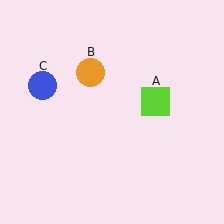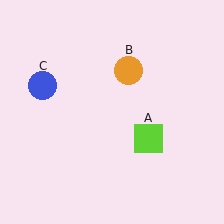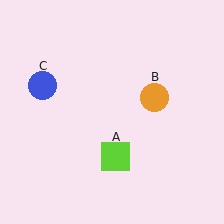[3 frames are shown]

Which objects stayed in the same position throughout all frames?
Blue circle (object C) remained stationary.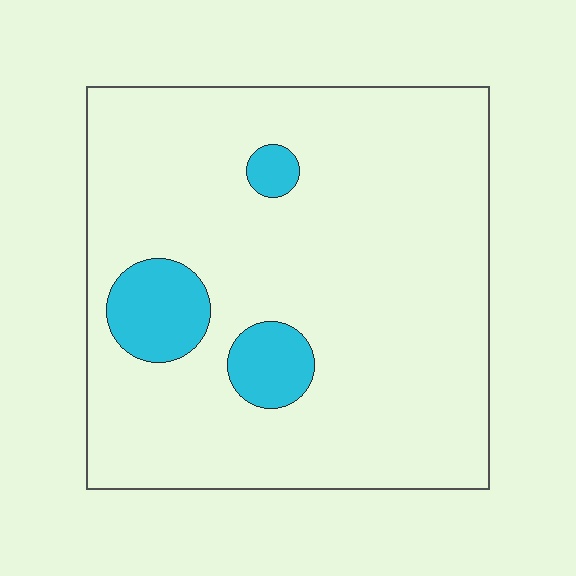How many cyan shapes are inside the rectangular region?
3.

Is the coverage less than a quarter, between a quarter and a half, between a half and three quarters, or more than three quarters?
Less than a quarter.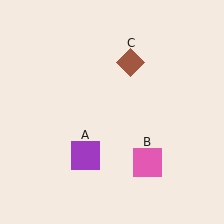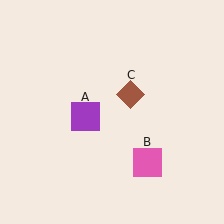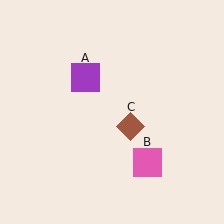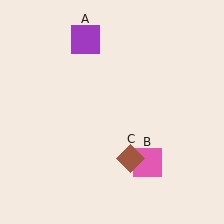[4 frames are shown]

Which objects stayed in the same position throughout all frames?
Pink square (object B) remained stationary.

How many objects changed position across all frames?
2 objects changed position: purple square (object A), brown diamond (object C).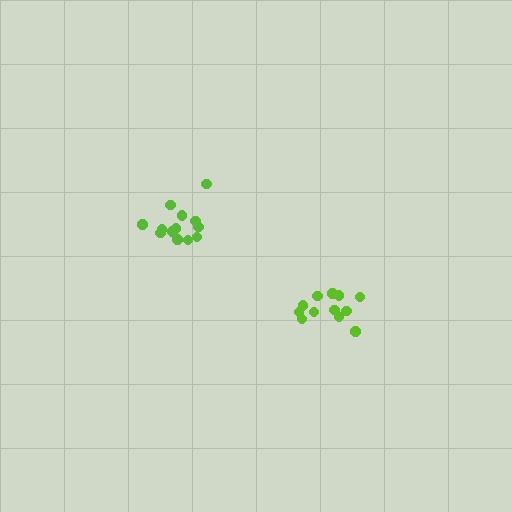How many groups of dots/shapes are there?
There are 2 groups.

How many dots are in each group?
Group 1: 13 dots, Group 2: 12 dots (25 total).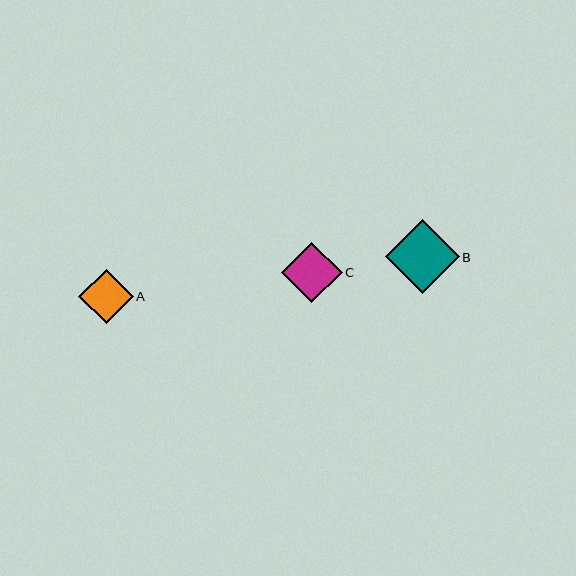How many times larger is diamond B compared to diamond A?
Diamond B is approximately 1.4 times the size of diamond A.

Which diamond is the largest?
Diamond B is the largest with a size of approximately 74 pixels.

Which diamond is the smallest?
Diamond A is the smallest with a size of approximately 54 pixels.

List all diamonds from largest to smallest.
From largest to smallest: B, C, A.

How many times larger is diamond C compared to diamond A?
Diamond C is approximately 1.1 times the size of diamond A.